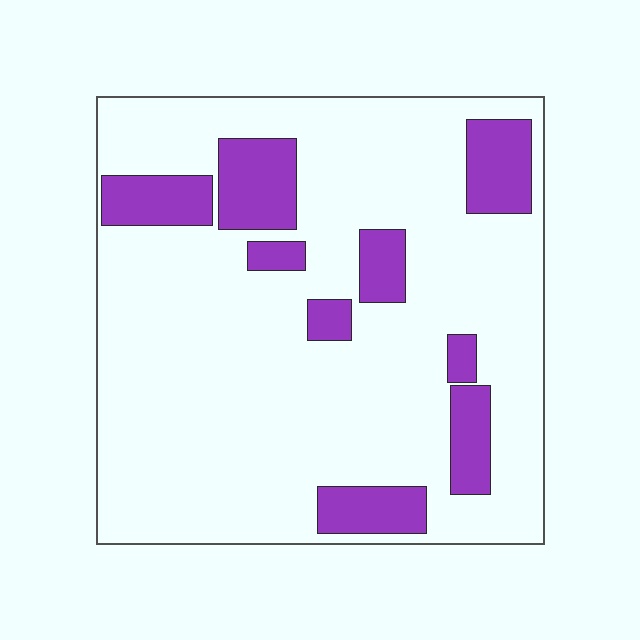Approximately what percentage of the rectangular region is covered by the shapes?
Approximately 20%.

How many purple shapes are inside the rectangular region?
9.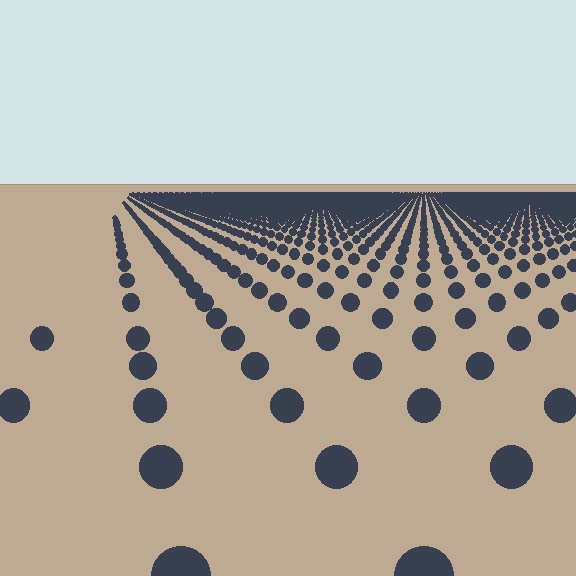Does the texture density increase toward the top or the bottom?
Density increases toward the top.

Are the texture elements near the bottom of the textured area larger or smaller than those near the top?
Larger. Near the bottom, elements are closer to the viewer and appear at a bigger on-screen size.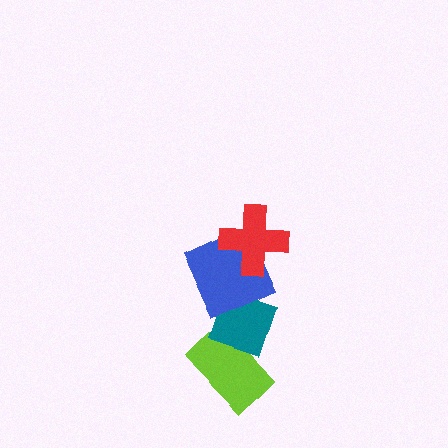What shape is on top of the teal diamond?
The blue square is on top of the teal diamond.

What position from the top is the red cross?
The red cross is 1st from the top.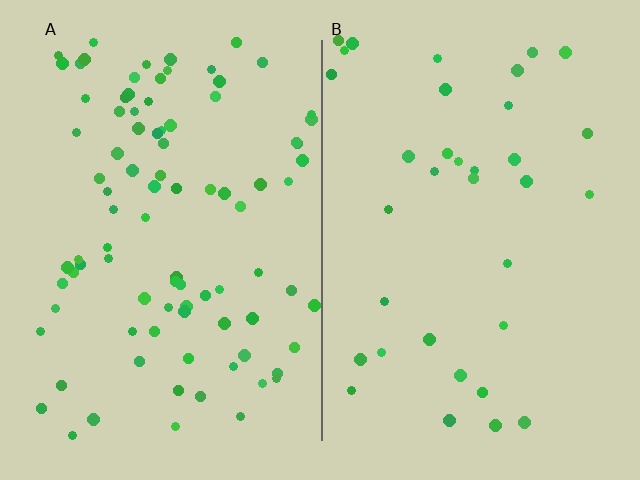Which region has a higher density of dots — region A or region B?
A (the left).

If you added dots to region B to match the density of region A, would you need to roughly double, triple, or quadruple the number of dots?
Approximately triple.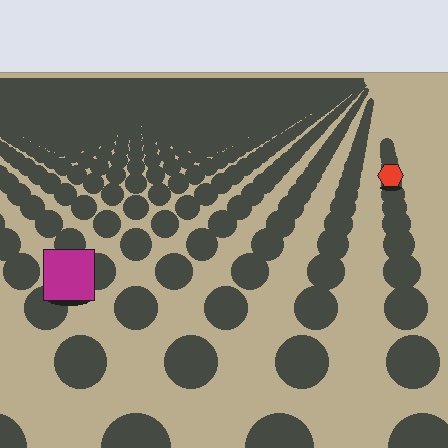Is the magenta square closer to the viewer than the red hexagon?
Yes. The magenta square is closer — you can tell from the texture gradient: the ground texture is coarser near it.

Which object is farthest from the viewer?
The red hexagon is farthest from the viewer. It appears smaller and the ground texture around it is denser.